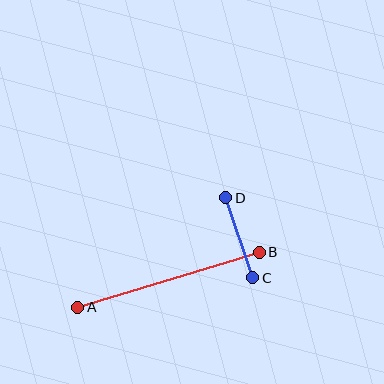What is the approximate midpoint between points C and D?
The midpoint is at approximately (239, 238) pixels.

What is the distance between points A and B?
The distance is approximately 190 pixels.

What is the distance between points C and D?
The distance is approximately 84 pixels.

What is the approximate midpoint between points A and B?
The midpoint is at approximately (168, 280) pixels.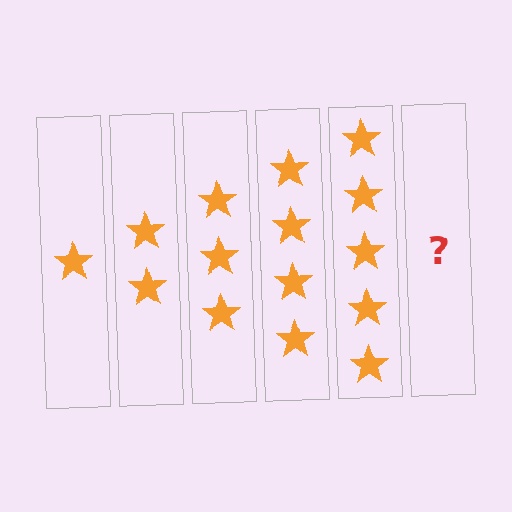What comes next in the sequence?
The next element should be 6 stars.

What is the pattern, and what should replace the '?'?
The pattern is that each step adds one more star. The '?' should be 6 stars.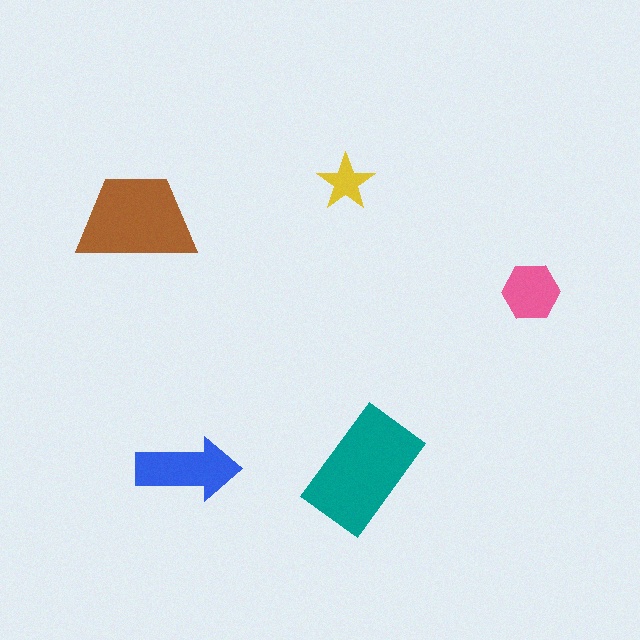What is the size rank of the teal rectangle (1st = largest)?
1st.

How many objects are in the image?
There are 5 objects in the image.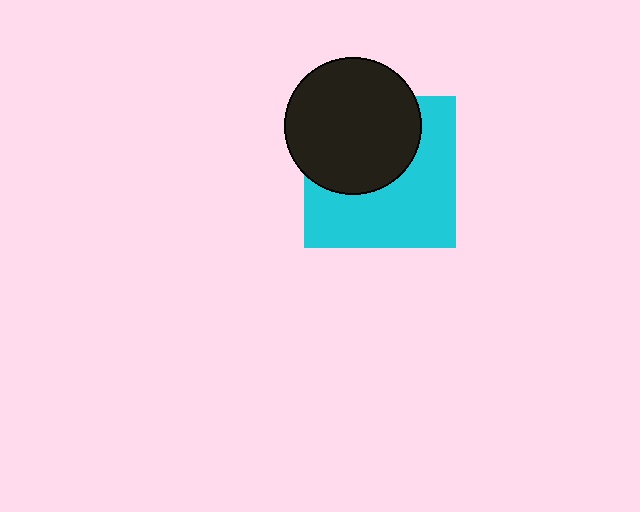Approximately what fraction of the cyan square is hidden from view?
Roughly 45% of the cyan square is hidden behind the black circle.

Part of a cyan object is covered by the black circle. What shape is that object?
It is a square.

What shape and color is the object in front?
The object in front is a black circle.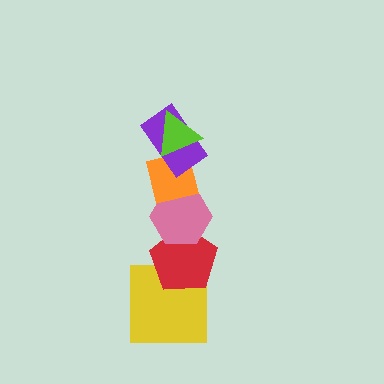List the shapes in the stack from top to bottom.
From top to bottom: the lime triangle, the purple rectangle, the orange square, the pink hexagon, the red pentagon, the yellow square.